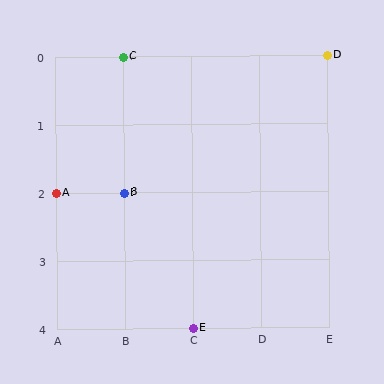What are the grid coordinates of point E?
Point E is at grid coordinates (C, 4).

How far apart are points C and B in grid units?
Points C and B are 2 rows apart.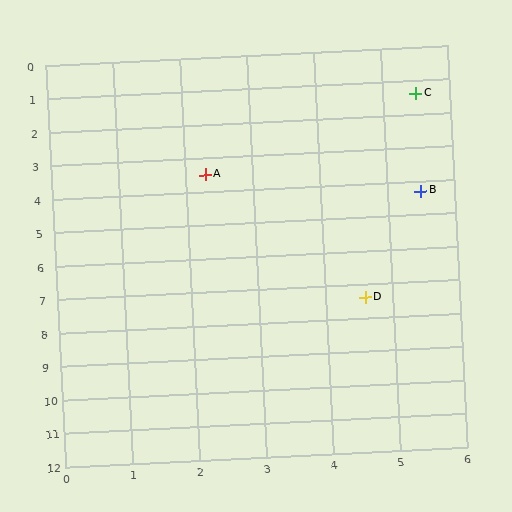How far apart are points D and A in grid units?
Points D and A are about 4.5 grid units apart.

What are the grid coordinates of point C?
Point C is at approximately (5.5, 1.4).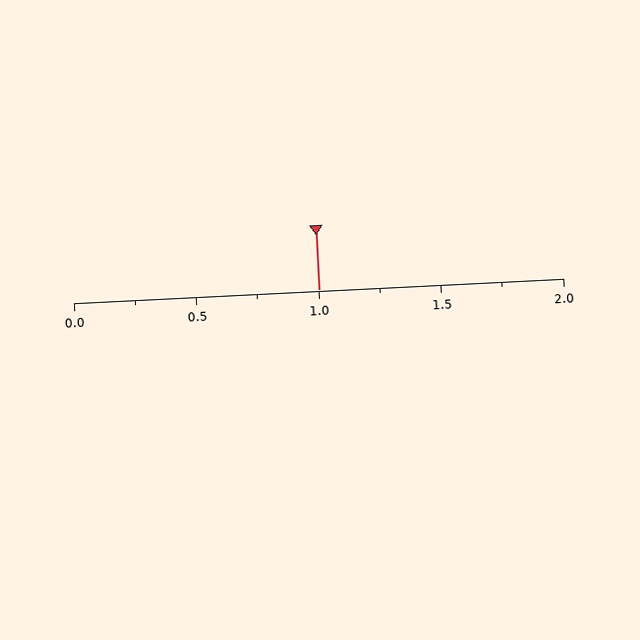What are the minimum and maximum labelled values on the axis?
The axis runs from 0.0 to 2.0.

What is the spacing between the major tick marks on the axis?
The major ticks are spaced 0.5 apart.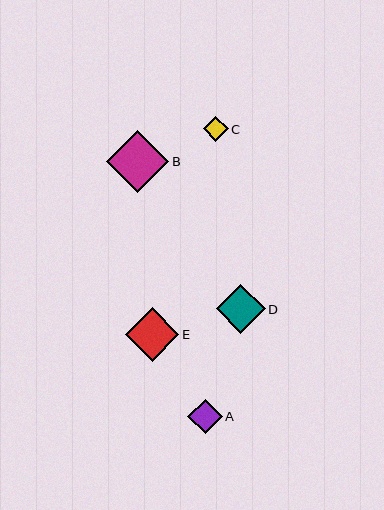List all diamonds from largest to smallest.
From largest to smallest: B, E, D, A, C.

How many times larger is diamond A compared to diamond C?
Diamond A is approximately 1.4 times the size of diamond C.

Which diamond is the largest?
Diamond B is the largest with a size of approximately 62 pixels.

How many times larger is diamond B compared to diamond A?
Diamond B is approximately 1.8 times the size of diamond A.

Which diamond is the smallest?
Diamond C is the smallest with a size of approximately 25 pixels.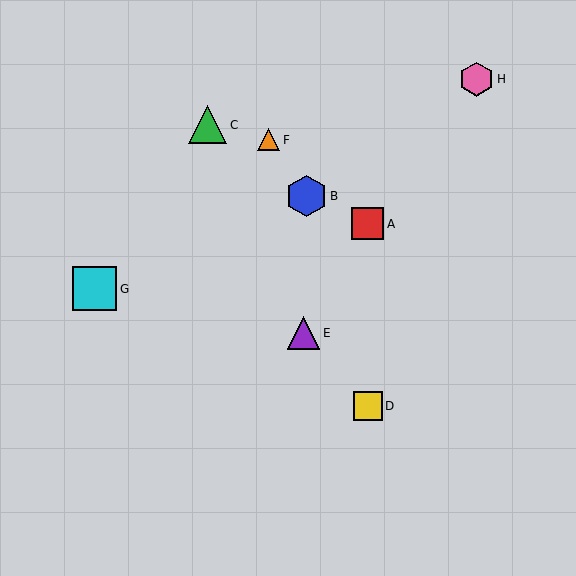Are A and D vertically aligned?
Yes, both are at x≈368.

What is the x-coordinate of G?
Object G is at x≈95.